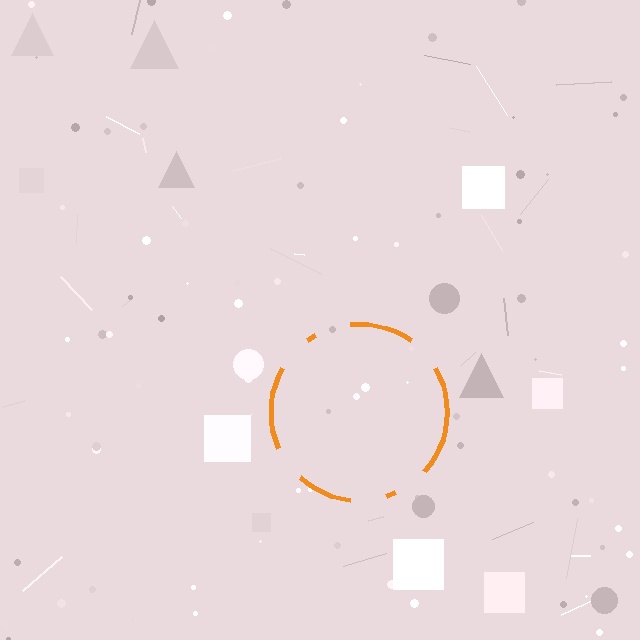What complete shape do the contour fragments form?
The contour fragments form a circle.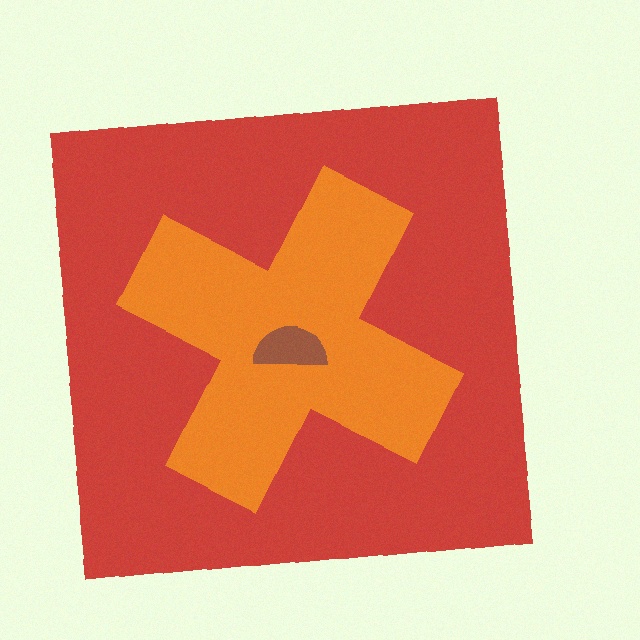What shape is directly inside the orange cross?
The brown semicircle.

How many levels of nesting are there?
3.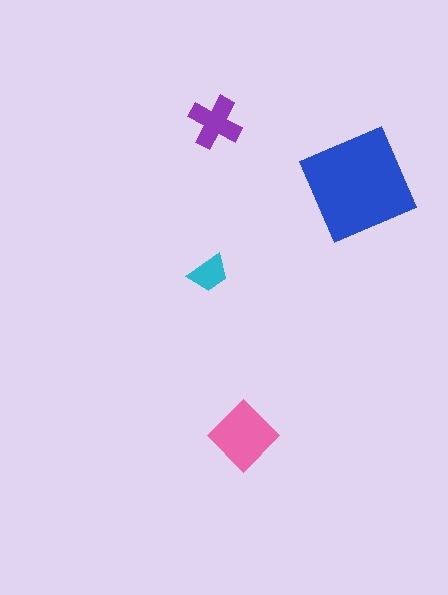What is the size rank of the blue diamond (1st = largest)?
1st.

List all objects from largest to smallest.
The blue diamond, the pink diamond, the purple cross, the cyan trapezoid.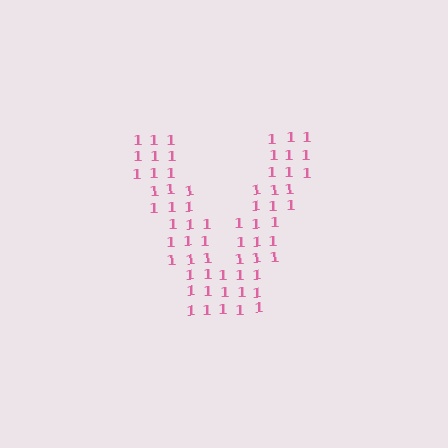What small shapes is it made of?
It is made of small digit 1's.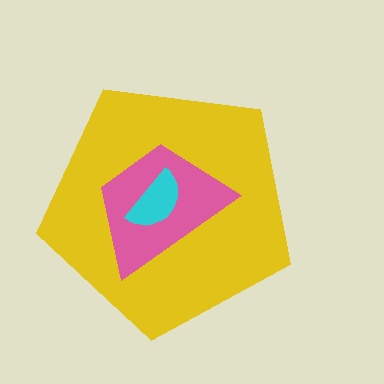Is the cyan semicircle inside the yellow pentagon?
Yes.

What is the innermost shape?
The cyan semicircle.